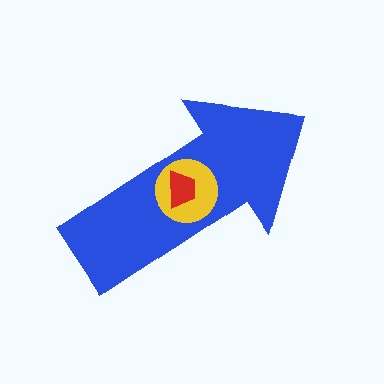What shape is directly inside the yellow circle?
The red trapezoid.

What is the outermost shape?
The blue arrow.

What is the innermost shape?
The red trapezoid.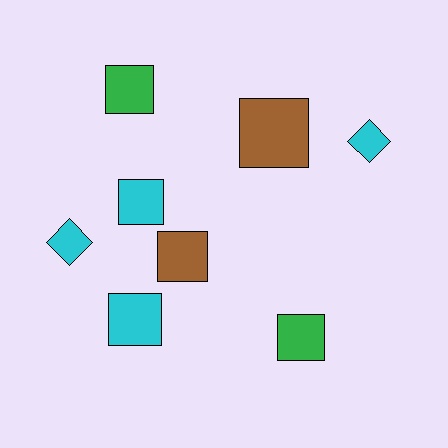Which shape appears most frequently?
Square, with 6 objects.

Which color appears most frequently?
Cyan, with 4 objects.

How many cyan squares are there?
There are 2 cyan squares.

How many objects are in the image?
There are 8 objects.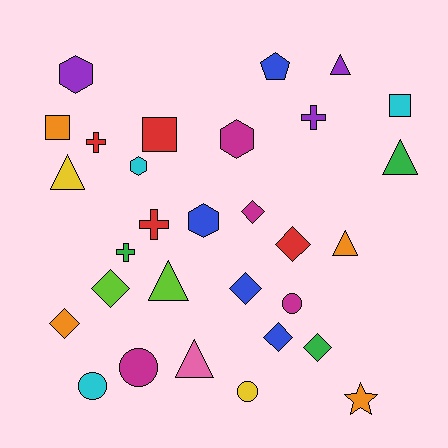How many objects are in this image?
There are 30 objects.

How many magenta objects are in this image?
There are 4 magenta objects.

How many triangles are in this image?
There are 6 triangles.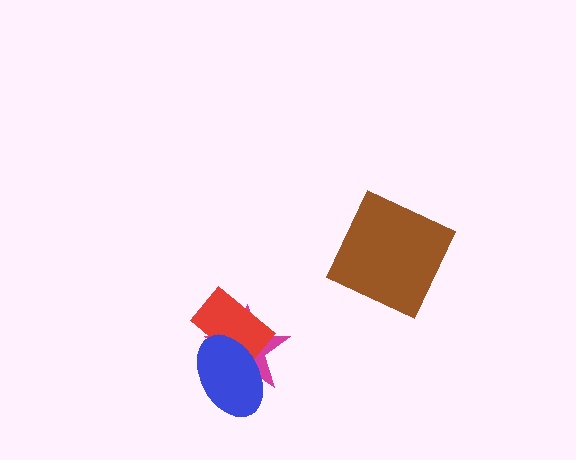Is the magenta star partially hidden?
Yes, it is partially covered by another shape.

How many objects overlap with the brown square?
0 objects overlap with the brown square.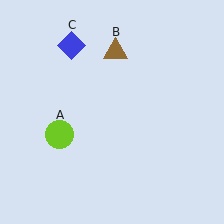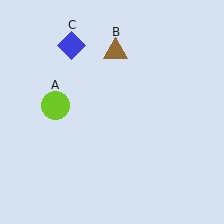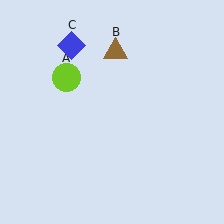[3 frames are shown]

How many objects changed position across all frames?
1 object changed position: lime circle (object A).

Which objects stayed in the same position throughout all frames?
Brown triangle (object B) and blue diamond (object C) remained stationary.